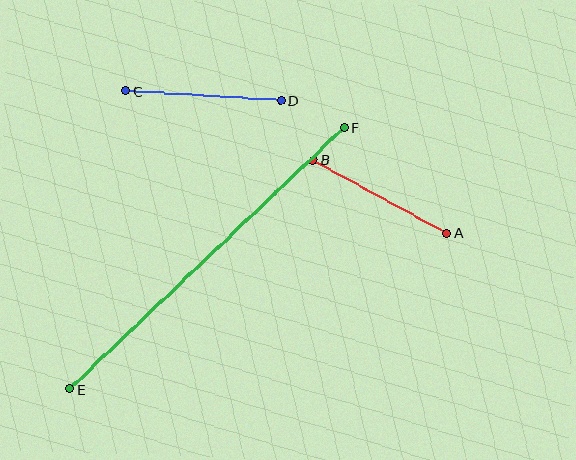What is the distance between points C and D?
The distance is approximately 155 pixels.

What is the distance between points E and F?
The distance is approximately 378 pixels.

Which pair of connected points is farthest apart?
Points E and F are farthest apart.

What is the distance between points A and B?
The distance is approximately 152 pixels.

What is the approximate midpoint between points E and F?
The midpoint is at approximately (207, 258) pixels.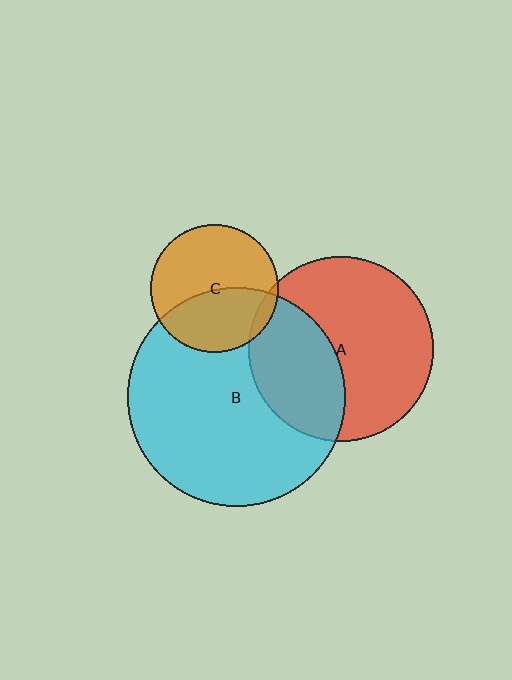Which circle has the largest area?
Circle B (cyan).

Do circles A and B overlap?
Yes.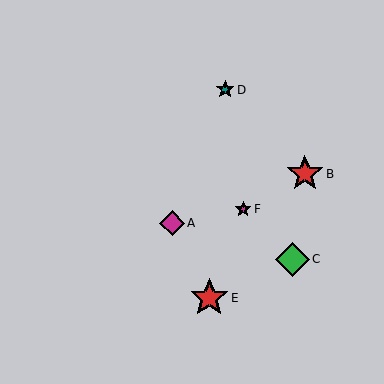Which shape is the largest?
The red star (labeled E) is the largest.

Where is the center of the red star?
The center of the red star is at (305, 174).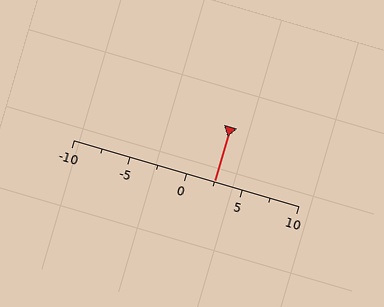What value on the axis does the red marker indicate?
The marker indicates approximately 2.5.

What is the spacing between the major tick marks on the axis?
The major ticks are spaced 5 apart.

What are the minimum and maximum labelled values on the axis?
The axis runs from -10 to 10.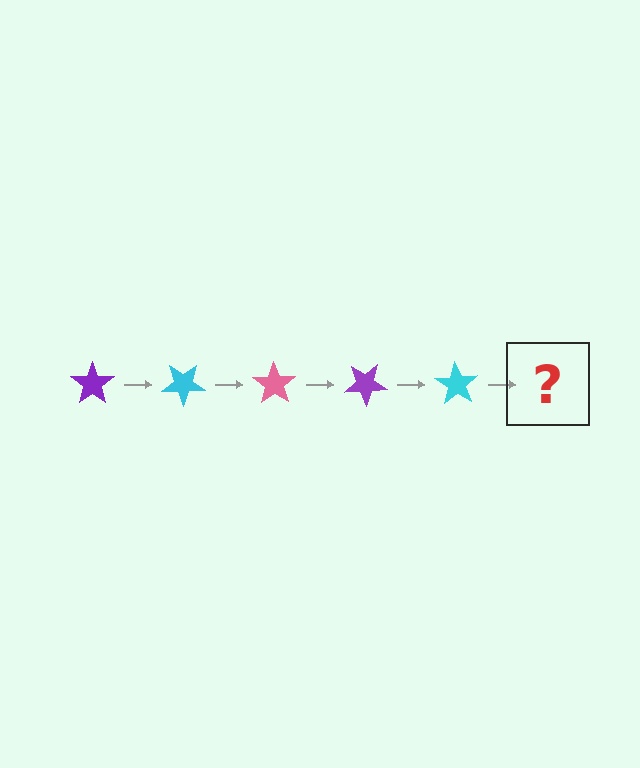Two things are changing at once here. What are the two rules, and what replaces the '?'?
The two rules are that it rotates 35 degrees each step and the color cycles through purple, cyan, and pink. The '?' should be a pink star, rotated 175 degrees from the start.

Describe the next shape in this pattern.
It should be a pink star, rotated 175 degrees from the start.